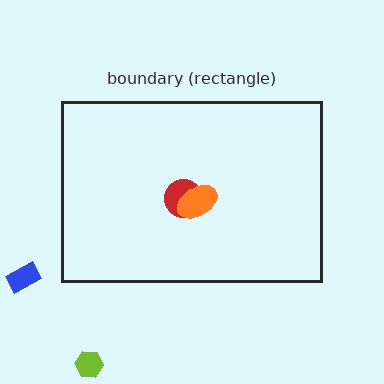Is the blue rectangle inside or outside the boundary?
Outside.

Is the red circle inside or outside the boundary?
Inside.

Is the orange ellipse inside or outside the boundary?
Inside.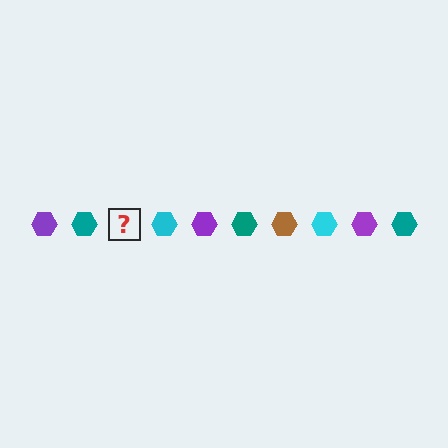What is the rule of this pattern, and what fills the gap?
The rule is that the pattern cycles through purple, teal, brown, cyan hexagons. The gap should be filled with a brown hexagon.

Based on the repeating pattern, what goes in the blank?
The blank should be a brown hexagon.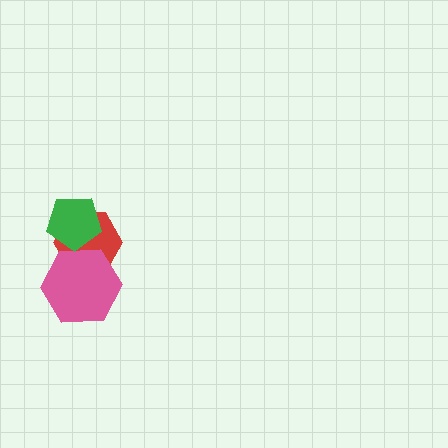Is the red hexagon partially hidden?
Yes, it is partially covered by another shape.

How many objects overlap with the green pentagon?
1 object overlaps with the green pentagon.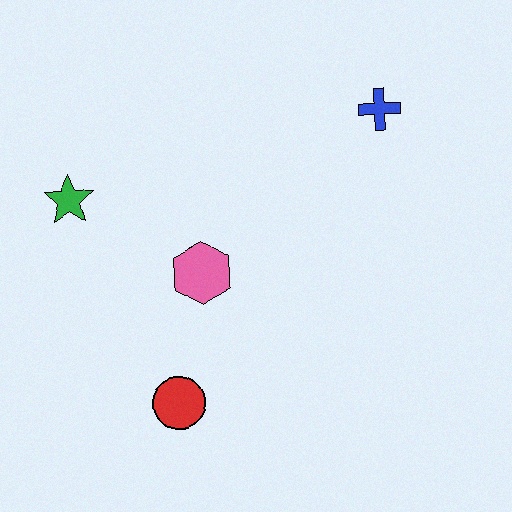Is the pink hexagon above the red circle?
Yes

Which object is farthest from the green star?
The blue cross is farthest from the green star.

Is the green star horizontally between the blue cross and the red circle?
No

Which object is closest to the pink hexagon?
The red circle is closest to the pink hexagon.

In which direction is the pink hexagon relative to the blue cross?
The pink hexagon is to the left of the blue cross.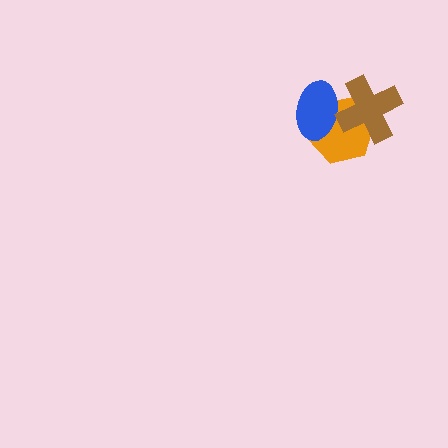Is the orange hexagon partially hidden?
Yes, it is partially covered by another shape.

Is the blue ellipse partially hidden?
Yes, it is partially covered by another shape.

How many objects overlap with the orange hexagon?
2 objects overlap with the orange hexagon.